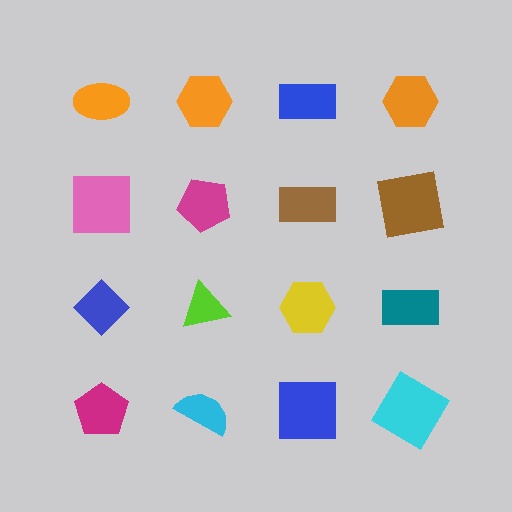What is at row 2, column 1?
A pink square.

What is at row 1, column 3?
A blue rectangle.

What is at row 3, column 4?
A teal rectangle.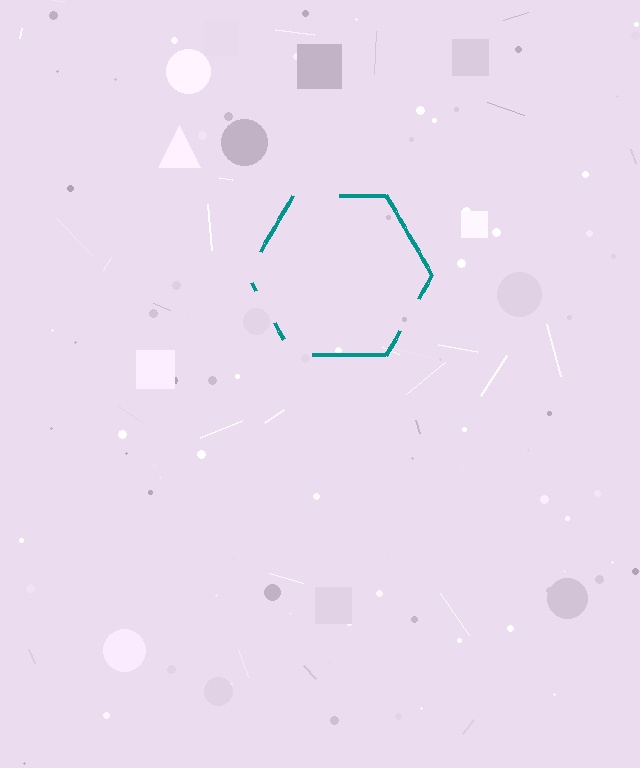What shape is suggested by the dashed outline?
The dashed outline suggests a hexagon.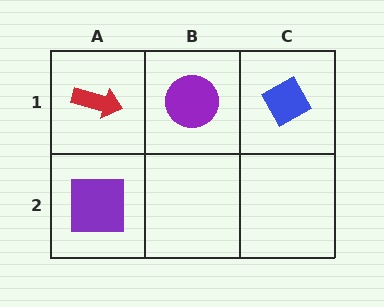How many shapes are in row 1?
3 shapes.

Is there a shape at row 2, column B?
No, that cell is empty.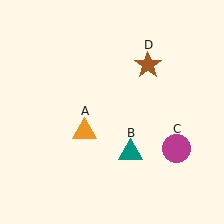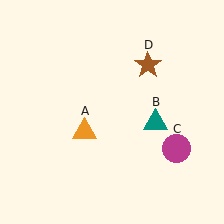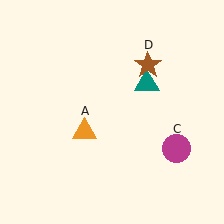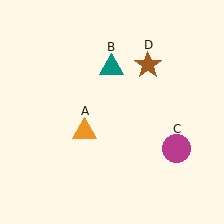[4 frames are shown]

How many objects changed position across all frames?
1 object changed position: teal triangle (object B).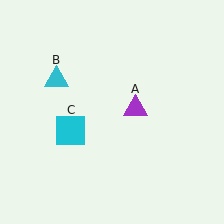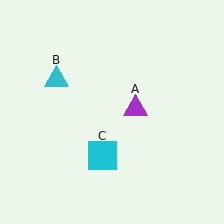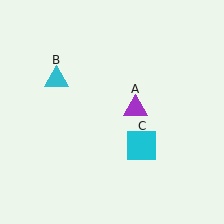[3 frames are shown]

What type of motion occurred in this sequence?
The cyan square (object C) rotated counterclockwise around the center of the scene.